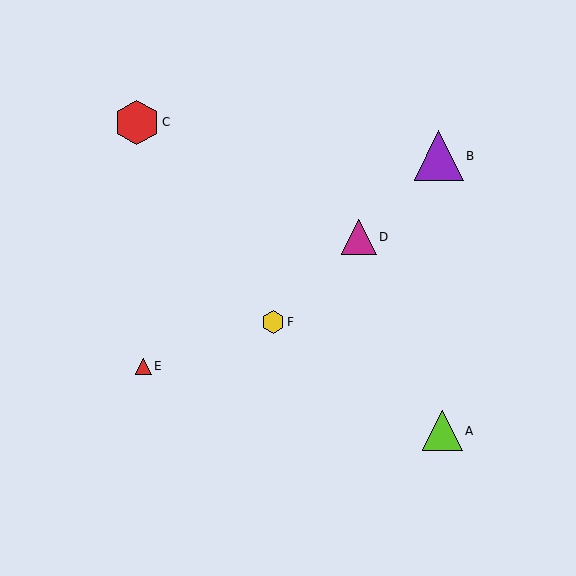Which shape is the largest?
The purple triangle (labeled B) is the largest.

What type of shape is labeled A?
Shape A is a lime triangle.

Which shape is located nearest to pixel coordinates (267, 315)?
The yellow hexagon (labeled F) at (273, 322) is nearest to that location.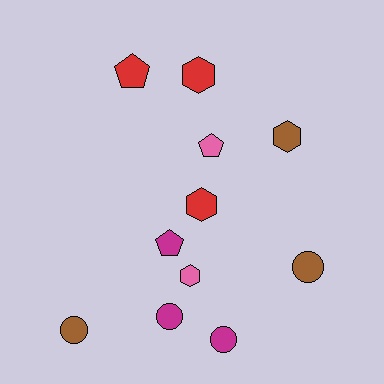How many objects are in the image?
There are 11 objects.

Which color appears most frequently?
Brown, with 3 objects.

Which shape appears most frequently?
Hexagon, with 4 objects.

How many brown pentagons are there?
There are no brown pentagons.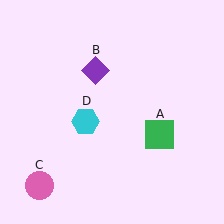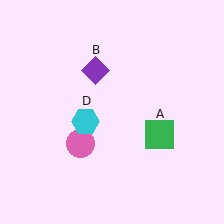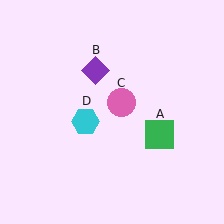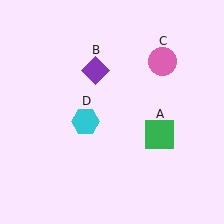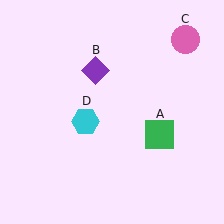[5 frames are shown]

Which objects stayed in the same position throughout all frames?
Green square (object A) and purple diamond (object B) and cyan hexagon (object D) remained stationary.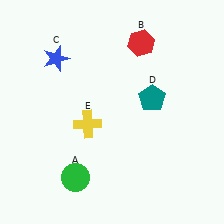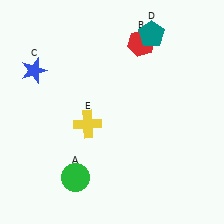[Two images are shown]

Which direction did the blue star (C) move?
The blue star (C) moved left.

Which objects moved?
The objects that moved are: the blue star (C), the teal pentagon (D).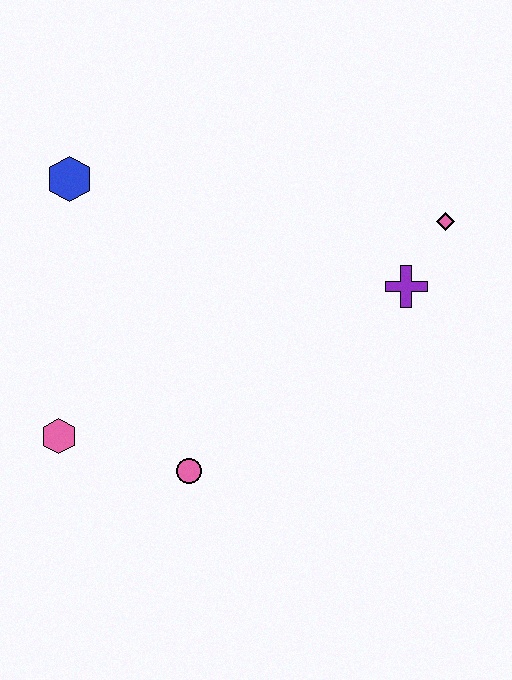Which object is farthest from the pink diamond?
The pink hexagon is farthest from the pink diamond.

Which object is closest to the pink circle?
The pink hexagon is closest to the pink circle.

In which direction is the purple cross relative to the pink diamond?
The purple cross is below the pink diamond.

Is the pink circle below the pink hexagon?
Yes